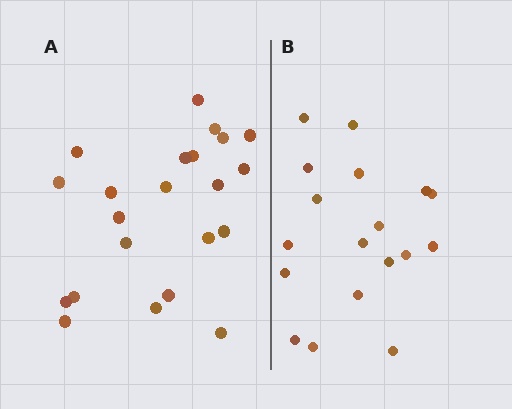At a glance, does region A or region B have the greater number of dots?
Region A (the left region) has more dots.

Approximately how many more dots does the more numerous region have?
Region A has about 4 more dots than region B.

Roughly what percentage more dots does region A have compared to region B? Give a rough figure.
About 20% more.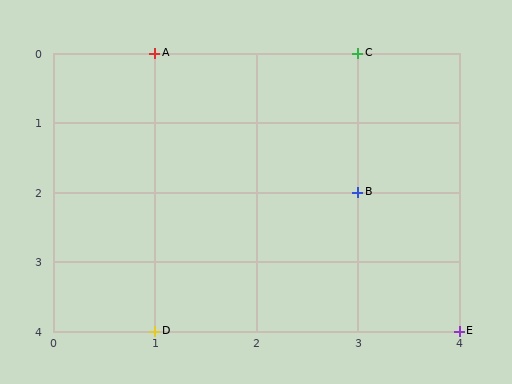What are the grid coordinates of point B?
Point B is at grid coordinates (3, 2).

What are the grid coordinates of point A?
Point A is at grid coordinates (1, 0).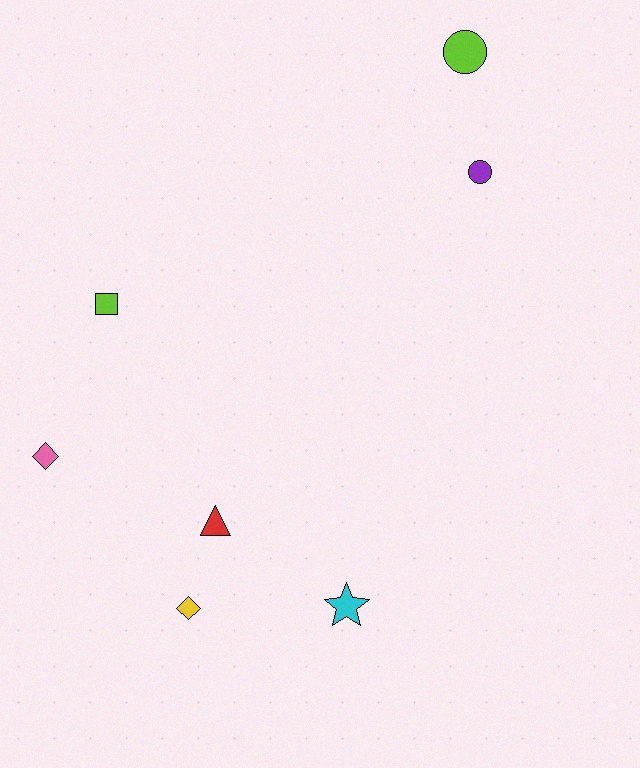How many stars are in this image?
There is 1 star.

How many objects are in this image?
There are 7 objects.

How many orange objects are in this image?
There are no orange objects.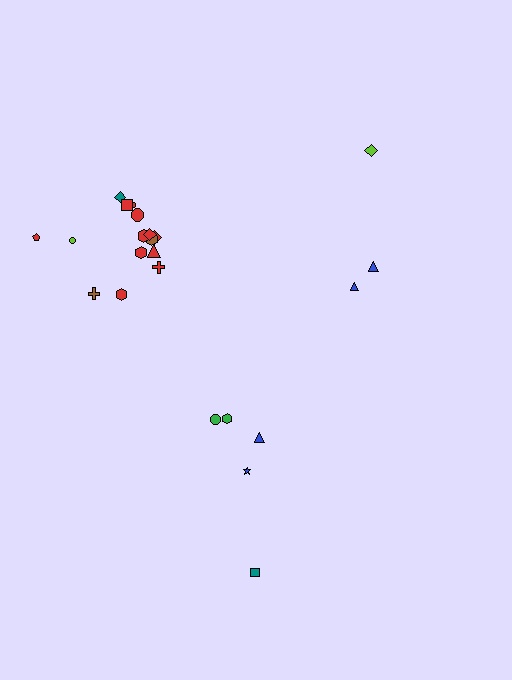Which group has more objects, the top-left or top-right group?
The top-left group.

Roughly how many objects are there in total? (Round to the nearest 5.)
Roughly 25 objects in total.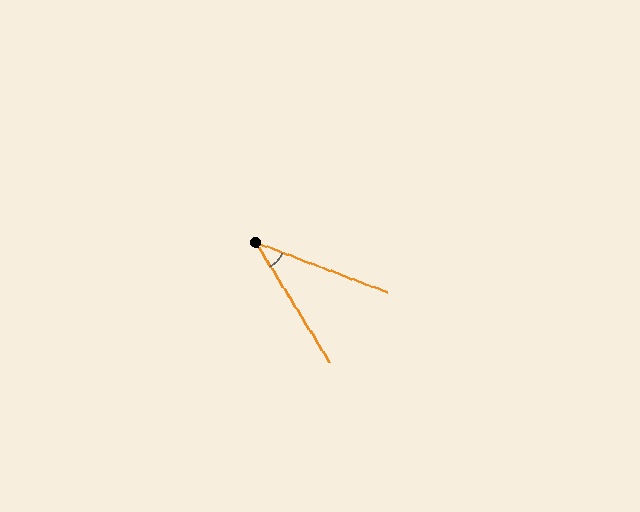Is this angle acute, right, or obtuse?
It is acute.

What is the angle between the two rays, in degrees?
Approximately 38 degrees.